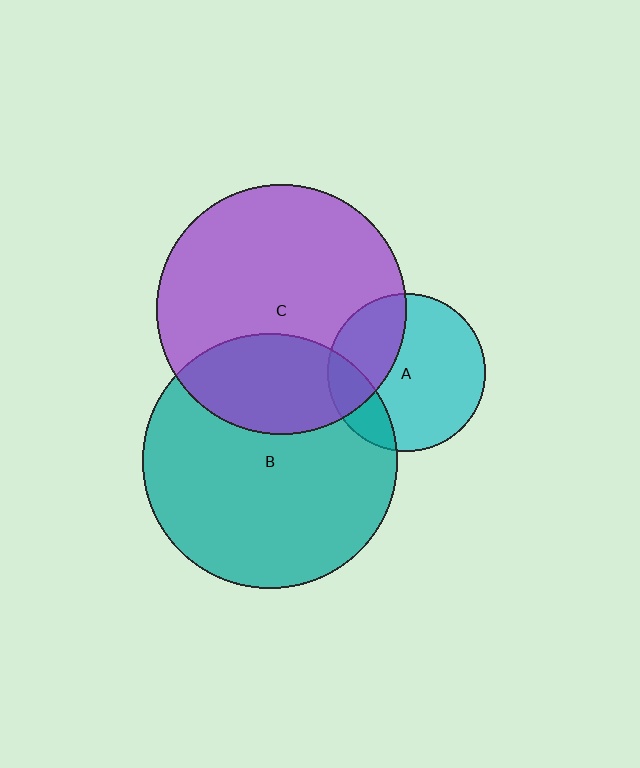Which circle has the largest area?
Circle B (teal).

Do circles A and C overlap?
Yes.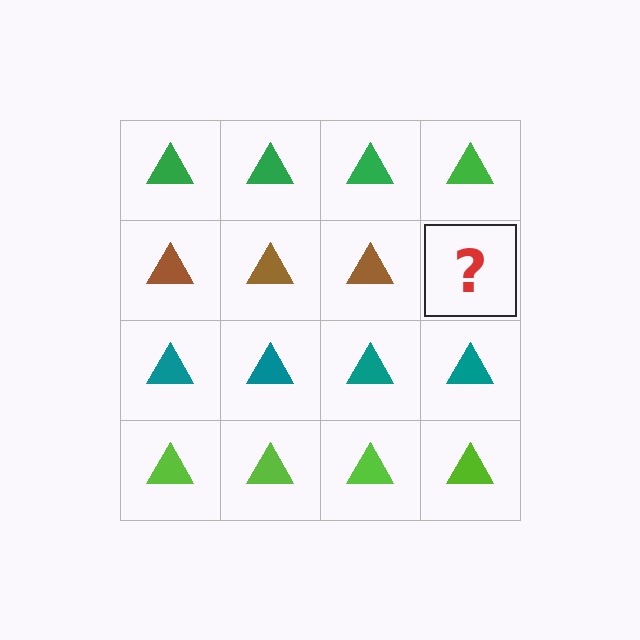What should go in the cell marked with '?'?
The missing cell should contain a brown triangle.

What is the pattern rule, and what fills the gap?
The rule is that each row has a consistent color. The gap should be filled with a brown triangle.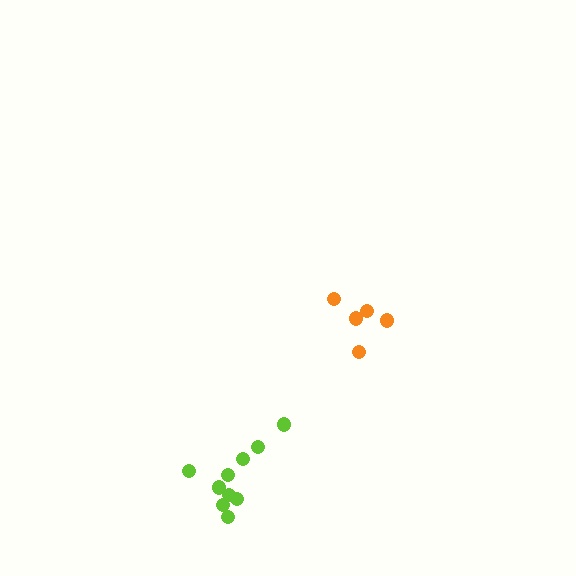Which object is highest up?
The orange cluster is topmost.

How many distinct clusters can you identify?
There are 2 distinct clusters.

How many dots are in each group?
Group 1: 10 dots, Group 2: 5 dots (15 total).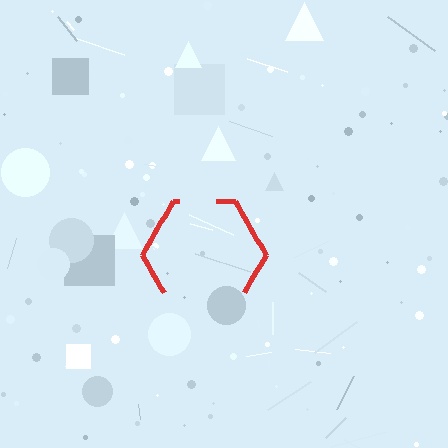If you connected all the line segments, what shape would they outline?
They would outline a hexagon.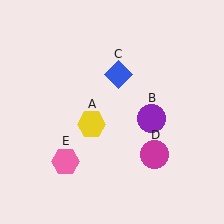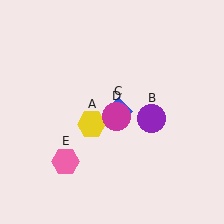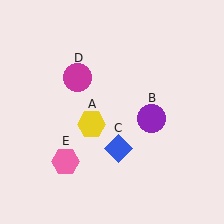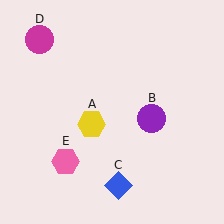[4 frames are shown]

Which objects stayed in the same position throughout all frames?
Yellow hexagon (object A) and purple circle (object B) and pink hexagon (object E) remained stationary.